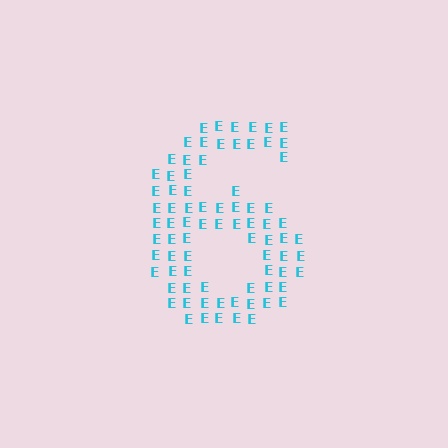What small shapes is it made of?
It is made of small letter E's.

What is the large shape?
The large shape is the digit 6.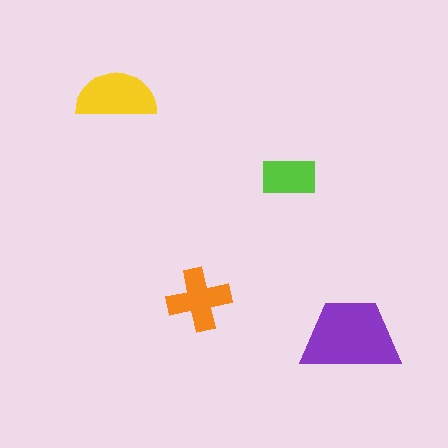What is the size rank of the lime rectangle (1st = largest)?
4th.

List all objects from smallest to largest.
The lime rectangle, the orange cross, the yellow semicircle, the purple trapezoid.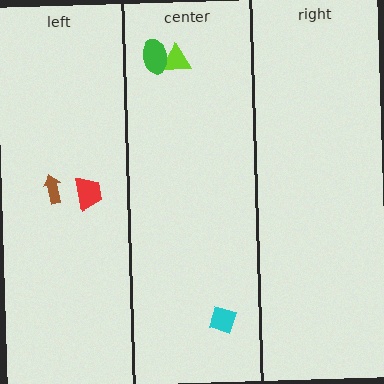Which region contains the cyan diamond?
The center region.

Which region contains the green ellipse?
The center region.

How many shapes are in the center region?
3.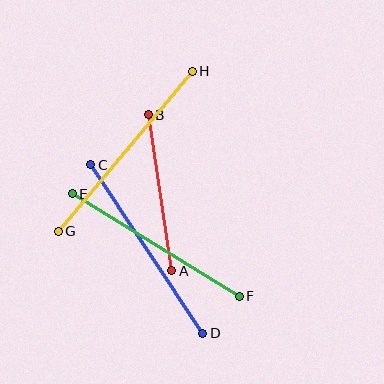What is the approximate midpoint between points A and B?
The midpoint is at approximately (160, 193) pixels.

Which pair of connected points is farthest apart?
Points G and H are farthest apart.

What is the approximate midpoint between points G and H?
The midpoint is at approximately (125, 151) pixels.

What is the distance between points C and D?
The distance is approximately 202 pixels.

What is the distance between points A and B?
The distance is approximately 158 pixels.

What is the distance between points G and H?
The distance is approximately 209 pixels.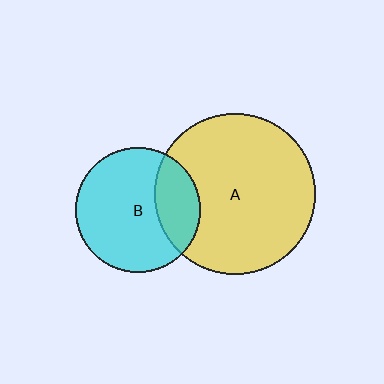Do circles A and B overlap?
Yes.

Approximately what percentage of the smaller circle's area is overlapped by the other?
Approximately 25%.